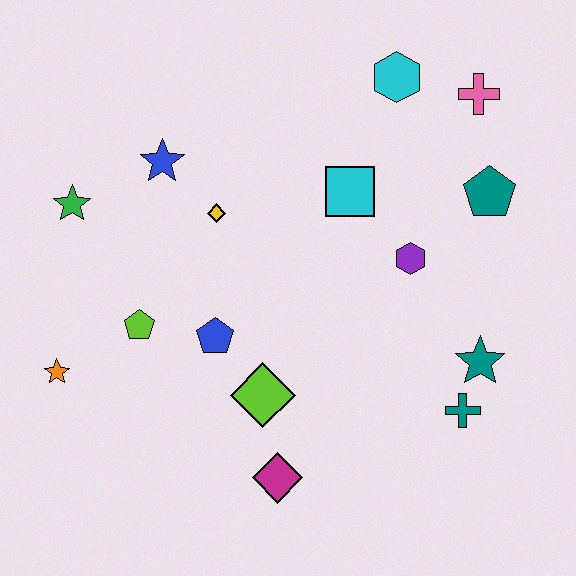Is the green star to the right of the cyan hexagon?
No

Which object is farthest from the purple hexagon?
The orange star is farthest from the purple hexagon.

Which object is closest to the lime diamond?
The blue pentagon is closest to the lime diamond.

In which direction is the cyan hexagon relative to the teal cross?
The cyan hexagon is above the teal cross.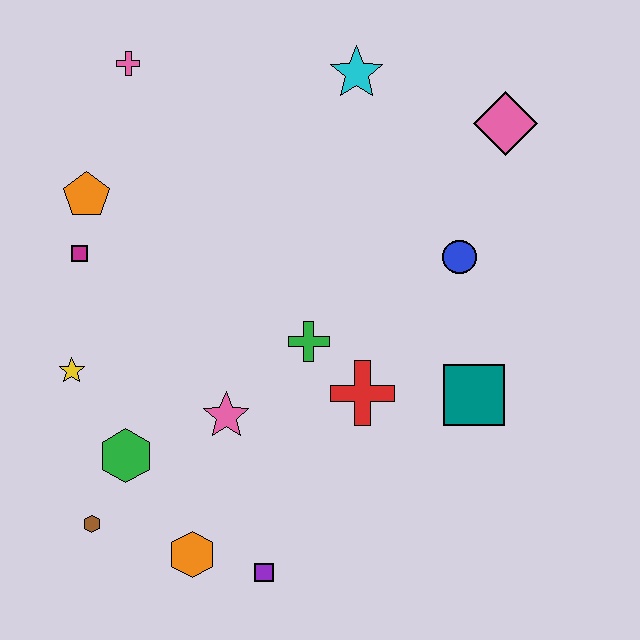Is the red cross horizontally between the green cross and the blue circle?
Yes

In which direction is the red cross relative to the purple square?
The red cross is above the purple square.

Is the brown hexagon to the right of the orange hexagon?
No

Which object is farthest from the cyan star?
The brown hexagon is farthest from the cyan star.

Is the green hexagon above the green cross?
No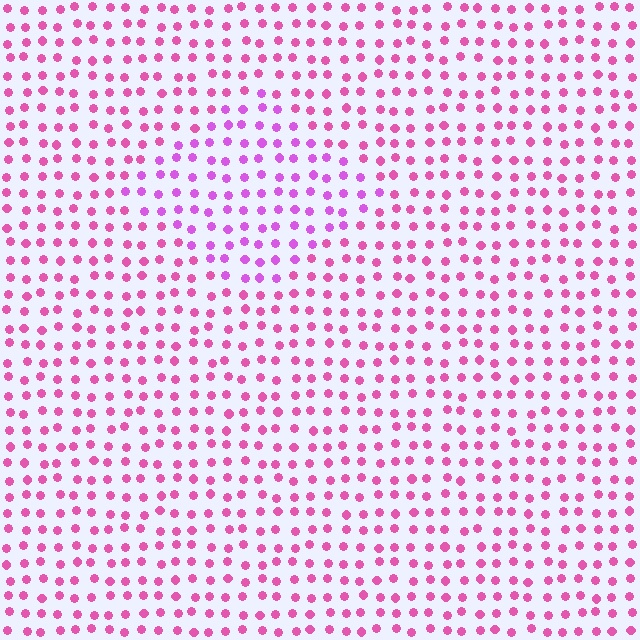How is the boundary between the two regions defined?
The boundary is defined purely by a slight shift in hue (about 28 degrees). Spacing, size, and orientation are identical on both sides.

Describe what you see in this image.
The image is filled with small pink elements in a uniform arrangement. A diamond-shaped region is visible where the elements are tinted to a slightly different hue, forming a subtle color boundary.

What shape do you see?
I see a diamond.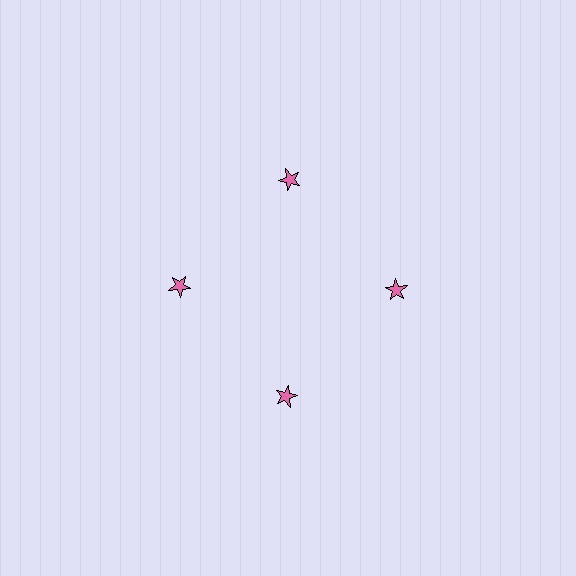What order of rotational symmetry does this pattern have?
This pattern has 4-fold rotational symmetry.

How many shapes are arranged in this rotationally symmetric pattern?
There are 4 shapes, arranged in 4 groups of 1.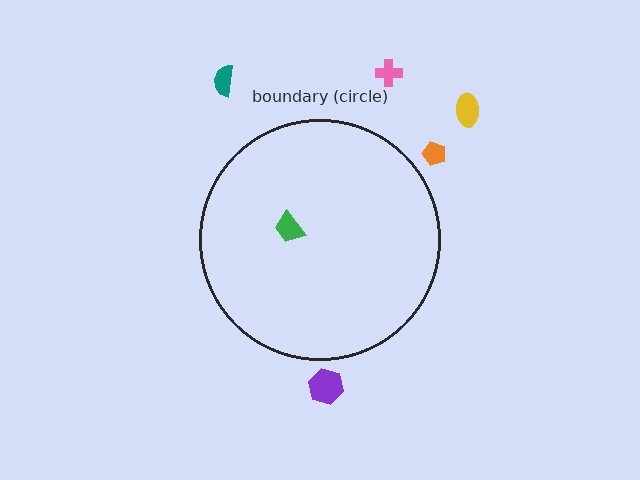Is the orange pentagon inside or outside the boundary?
Outside.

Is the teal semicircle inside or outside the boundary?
Outside.